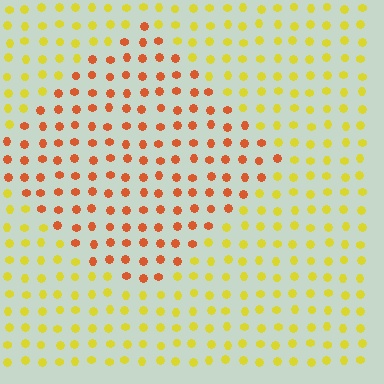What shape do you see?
I see a diamond.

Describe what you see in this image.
The image is filled with small yellow elements in a uniform arrangement. A diamond-shaped region is visible where the elements are tinted to a slightly different hue, forming a subtle color boundary.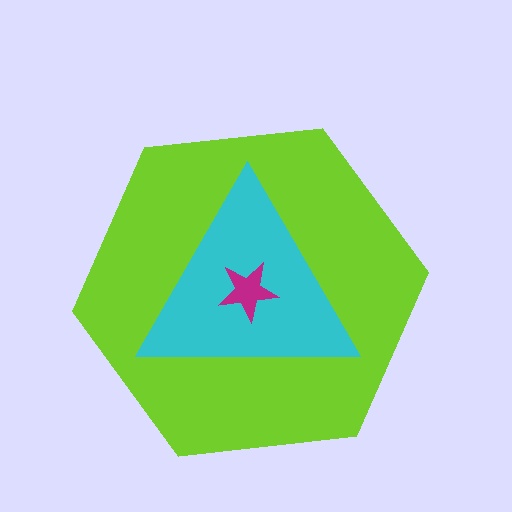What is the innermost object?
The magenta star.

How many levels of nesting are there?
3.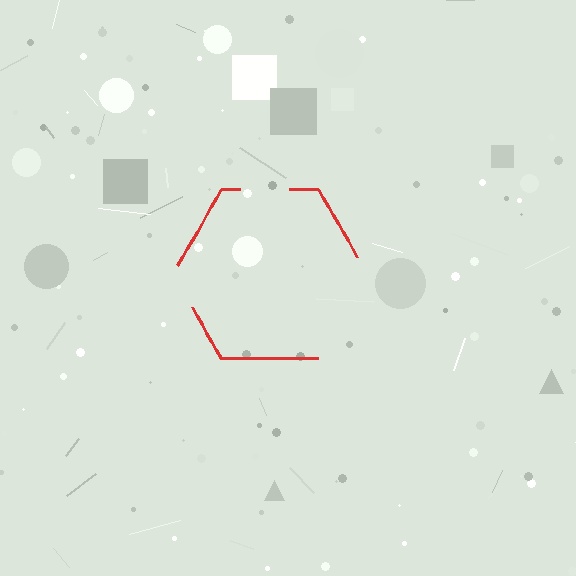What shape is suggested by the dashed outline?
The dashed outline suggests a hexagon.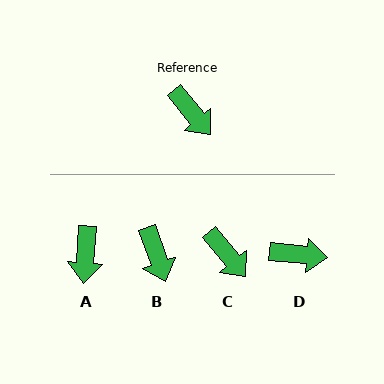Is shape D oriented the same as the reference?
No, it is off by about 45 degrees.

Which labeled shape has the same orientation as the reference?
C.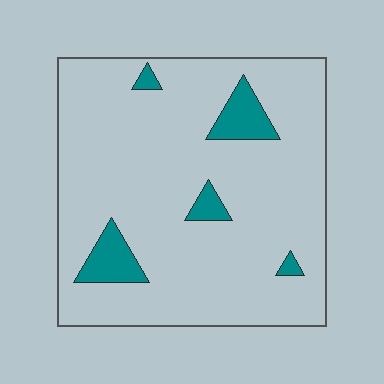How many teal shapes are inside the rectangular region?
5.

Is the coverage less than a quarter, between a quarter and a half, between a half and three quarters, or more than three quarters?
Less than a quarter.